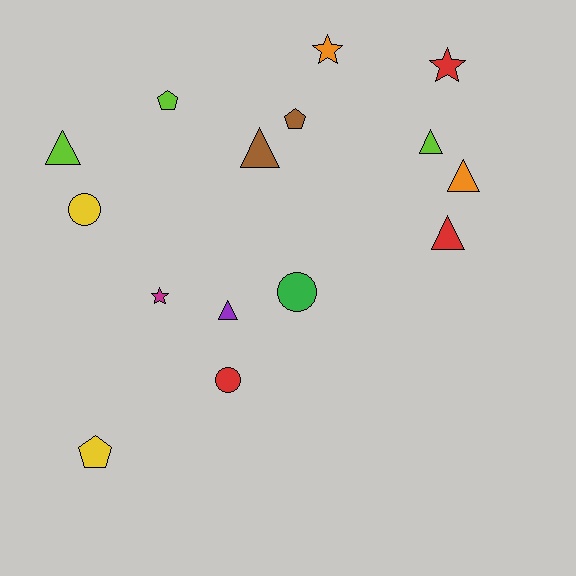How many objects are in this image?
There are 15 objects.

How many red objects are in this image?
There are 3 red objects.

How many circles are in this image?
There are 3 circles.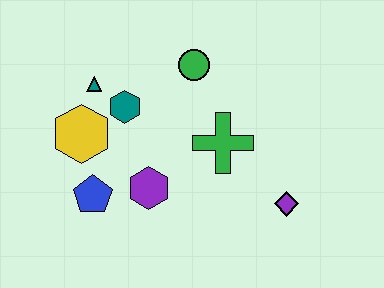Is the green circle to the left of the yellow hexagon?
No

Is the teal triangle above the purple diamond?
Yes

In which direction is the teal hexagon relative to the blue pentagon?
The teal hexagon is above the blue pentagon.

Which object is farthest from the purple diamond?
The teal triangle is farthest from the purple diamond.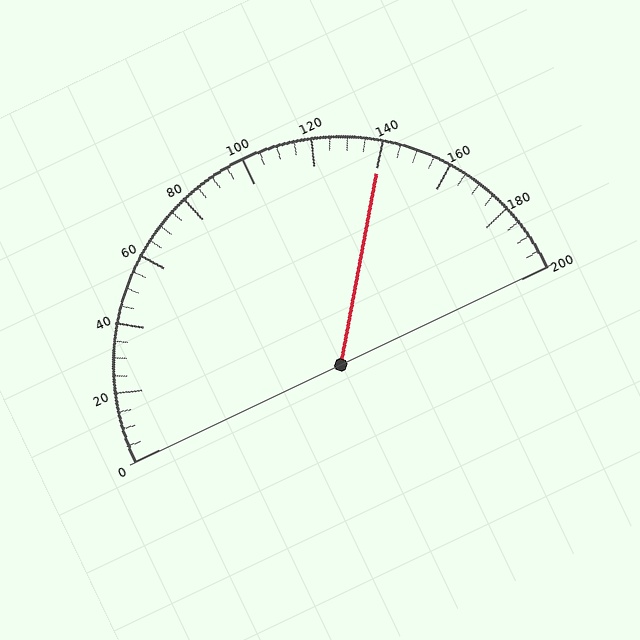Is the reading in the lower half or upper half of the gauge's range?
The reading is in the upper half of the range (0 to 200).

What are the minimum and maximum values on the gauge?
The gauge ranges from 0 to 200.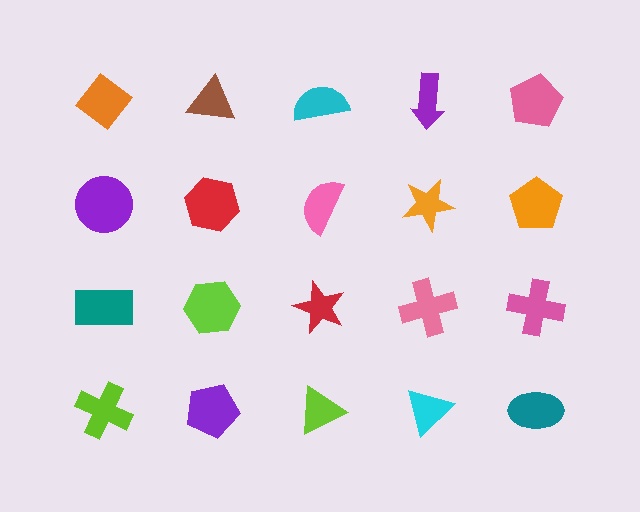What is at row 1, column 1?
An orange diamond.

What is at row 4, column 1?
A lime cross.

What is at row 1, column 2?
A brown triangle.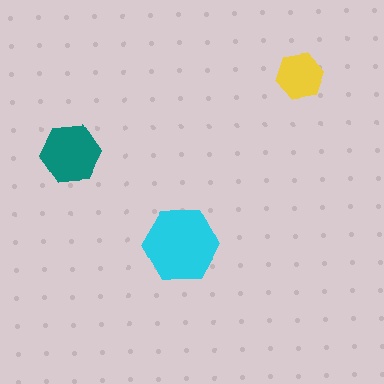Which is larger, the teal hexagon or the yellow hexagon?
The teal one.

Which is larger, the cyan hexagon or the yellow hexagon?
The cyan one.